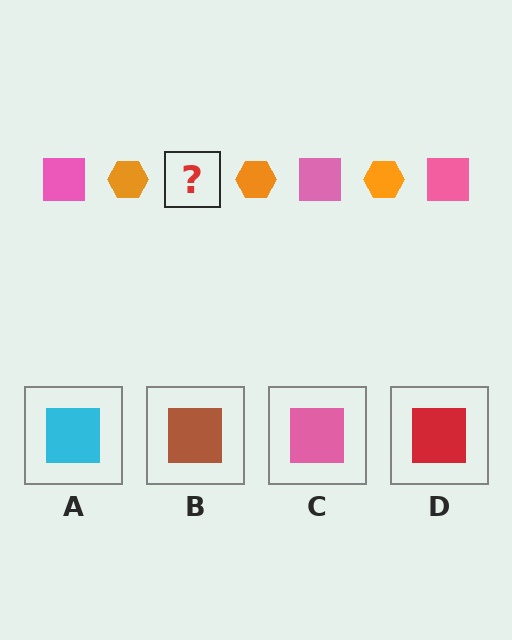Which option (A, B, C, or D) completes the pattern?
C.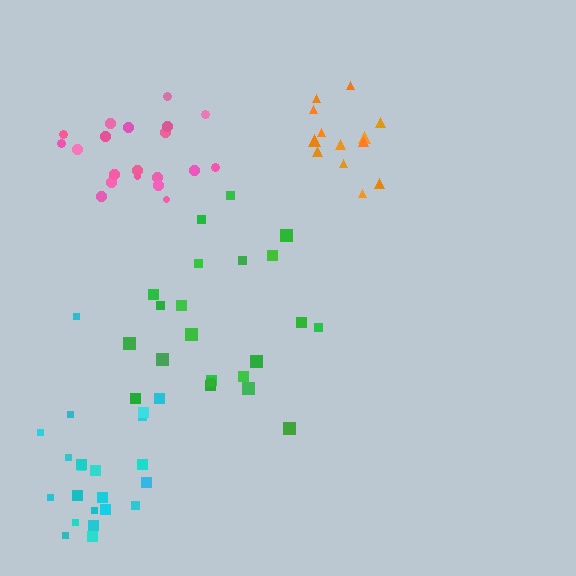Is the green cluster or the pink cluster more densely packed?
Pink.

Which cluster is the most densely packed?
Orange.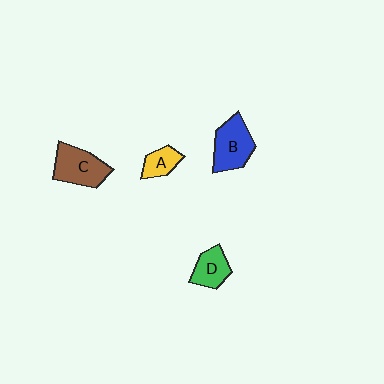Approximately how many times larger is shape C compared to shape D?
Approximately 1.4 times.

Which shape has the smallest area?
Shape A (yellow).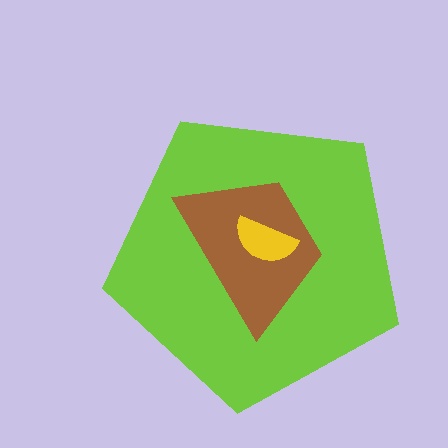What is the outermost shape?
The lime pentagon.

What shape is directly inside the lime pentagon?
The brown trapezoid.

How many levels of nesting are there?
3.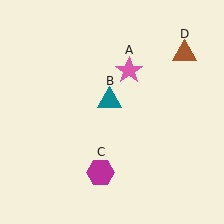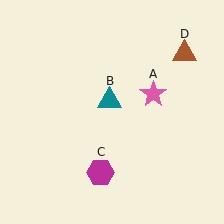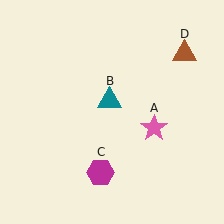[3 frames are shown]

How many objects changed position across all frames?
1 object changed position: pink star (object A).